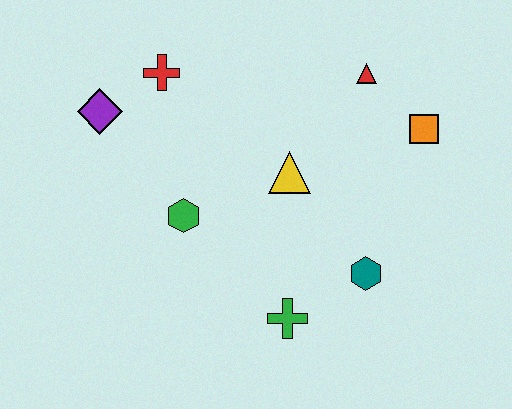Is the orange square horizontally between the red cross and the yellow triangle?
No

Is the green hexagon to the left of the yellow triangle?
Yes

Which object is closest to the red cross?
The purple diamond is closest to the red cross.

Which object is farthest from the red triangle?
The purple diamond is farthest from the red triangle.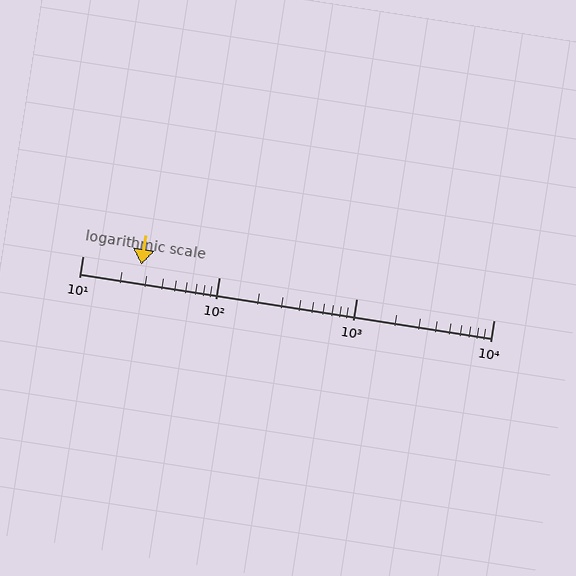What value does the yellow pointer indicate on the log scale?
The pointer indicates approximately 27.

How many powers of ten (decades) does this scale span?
The scale spans 3 decades, from 10 to 10000.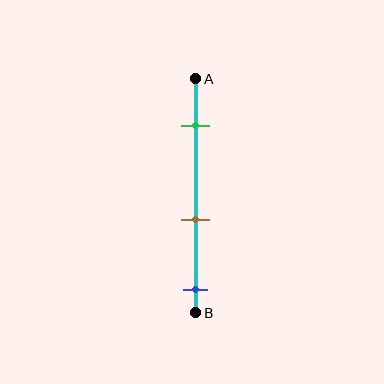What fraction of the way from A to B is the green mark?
The green mark is approximately 20% (0.2) of the way from A to B.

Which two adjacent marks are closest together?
The brown and blue marks are the closest adjacent pair.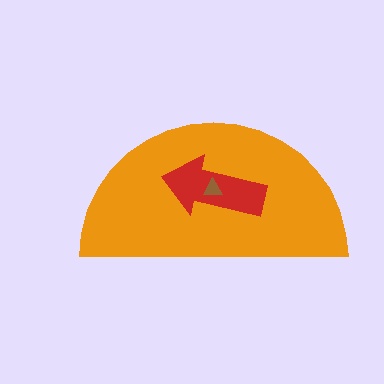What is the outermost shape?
The orange semicircle.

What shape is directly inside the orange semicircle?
The red arrow.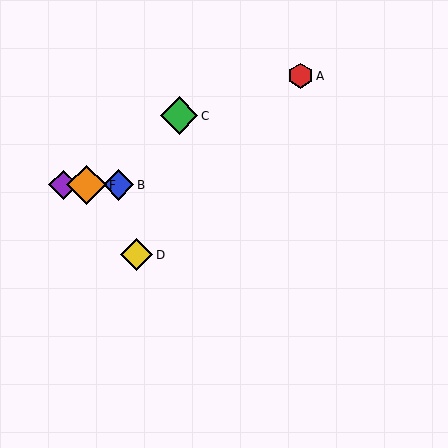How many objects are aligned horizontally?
3 objects (B, E, F) are aligned horizontally.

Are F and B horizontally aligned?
Yes, both are at y≈185.